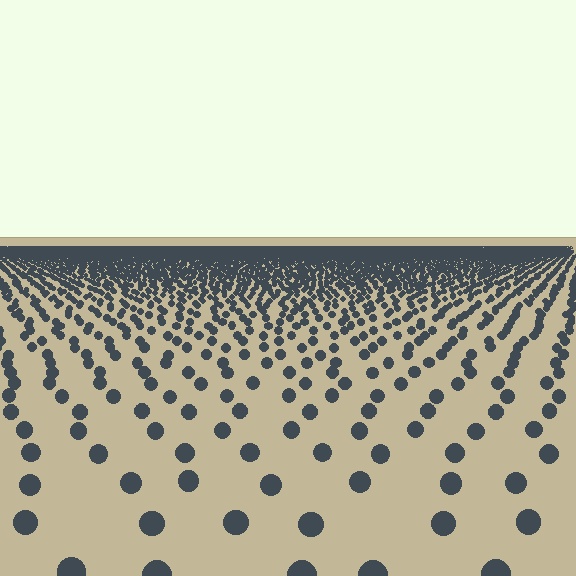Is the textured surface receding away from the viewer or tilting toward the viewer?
The surface is receding away from the viewer. Texture elements get smaller and denser toward the top.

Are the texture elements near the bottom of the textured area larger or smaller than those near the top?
Larger. Near the bottom, elements are closer to the viewer and appear at a bigger on-screen size.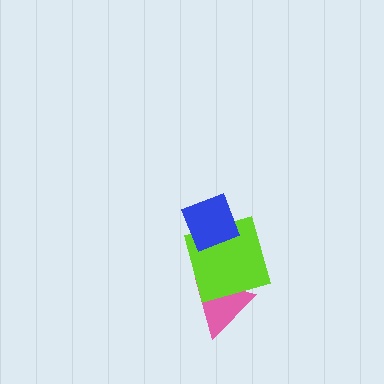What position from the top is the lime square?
The lime square is 2nd from the top.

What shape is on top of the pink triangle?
The lime square is on top of the pink triangle.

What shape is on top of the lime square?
The blue diamond is on top of the lime square.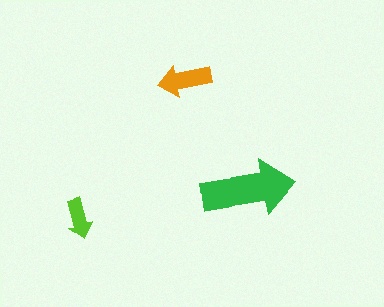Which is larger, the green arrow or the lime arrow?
The green one.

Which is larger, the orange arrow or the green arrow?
The green one.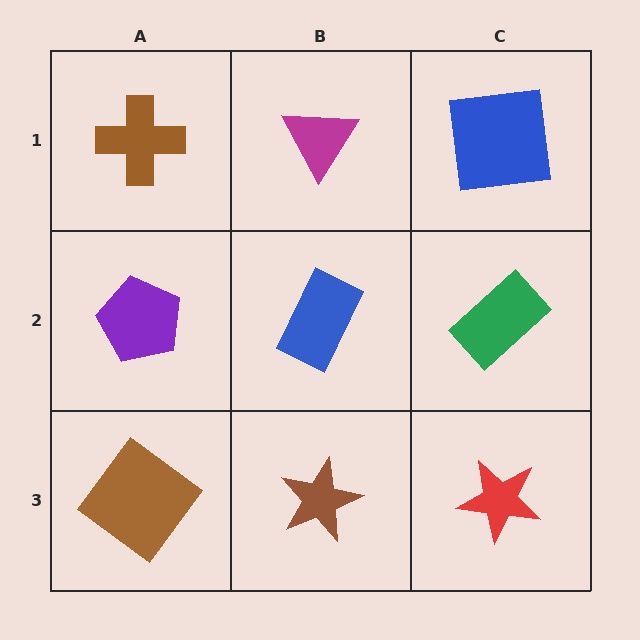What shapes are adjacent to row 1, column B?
A blue rectangle (row 2, column B), a brown cross (row 1, column A), a blue square (row 1, column C).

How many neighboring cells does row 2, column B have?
4.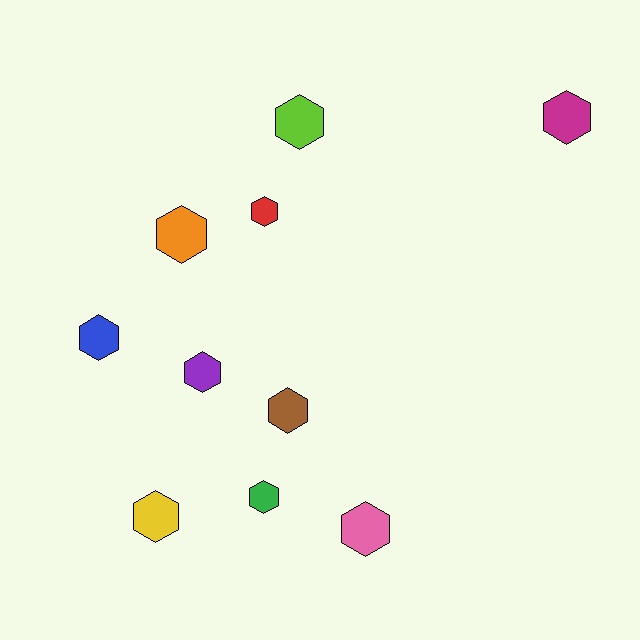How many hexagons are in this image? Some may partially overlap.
There are 10 hexagons.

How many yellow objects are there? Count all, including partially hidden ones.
There is 1 yellow object.